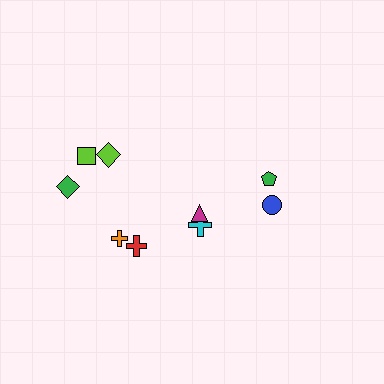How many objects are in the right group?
There are 3 objects.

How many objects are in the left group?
There are 6 objects.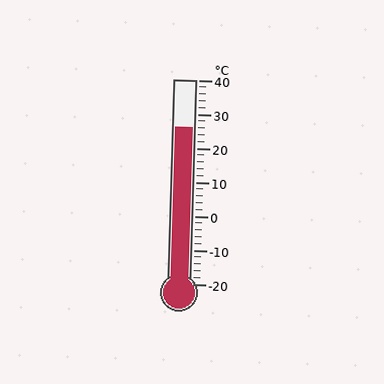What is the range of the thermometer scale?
The thermometer scale ranges from -20°C to 40°C.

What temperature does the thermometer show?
The thermometer shows approximately 26°C.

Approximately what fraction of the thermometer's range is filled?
The thermometer is filled to approximately 75% of its range.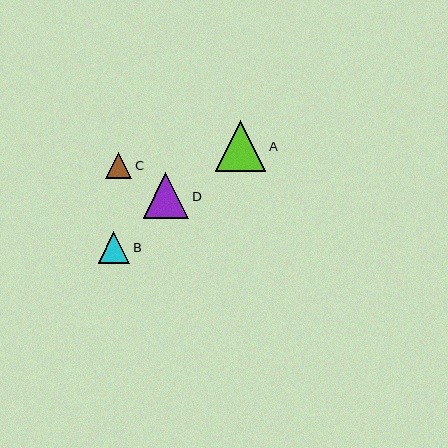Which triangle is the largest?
Triangle A is the largest with a size of approximately 50 pixels.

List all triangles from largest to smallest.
From largest to smallest: A, D, B, C.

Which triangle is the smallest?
Triangle C is the smallest with a size of approximately 26 pixels.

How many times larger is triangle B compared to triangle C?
Triangle B is approximately 1.2 times the size of triangle C.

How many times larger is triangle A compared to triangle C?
Triangle A is approximately 1.9 times the size of triangle C.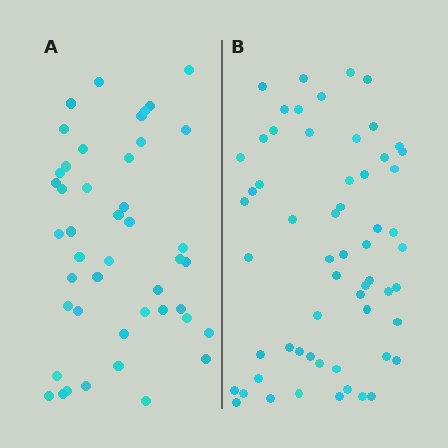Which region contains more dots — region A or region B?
Region B (the right region) has more dots.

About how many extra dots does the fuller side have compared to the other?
Region B has approximately 15 more dots than region A.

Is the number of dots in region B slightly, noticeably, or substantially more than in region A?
Region B has noticeably more, but not dramatically so. The ratio is roughly 1.3 to 1.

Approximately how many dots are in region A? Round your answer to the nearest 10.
About 40 dots. (The exact count is 45, which rounds to 40.)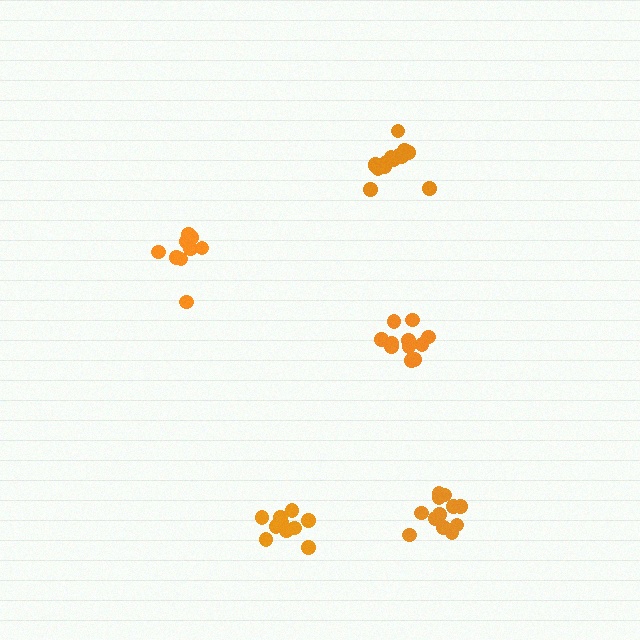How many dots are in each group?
Group 1: 11 dots, Group 2: 15 dots, Group 3: 10 dots, Group 4: 12 dots, Group 5: 9 dots (57 total).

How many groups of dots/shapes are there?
There are 5 groups.